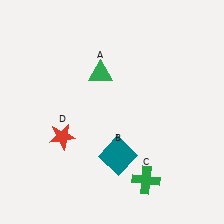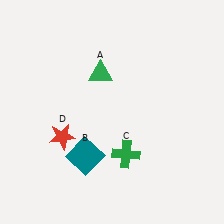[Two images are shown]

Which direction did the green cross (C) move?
The green cross (C) moved up.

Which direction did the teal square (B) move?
The teal square (B) moved left.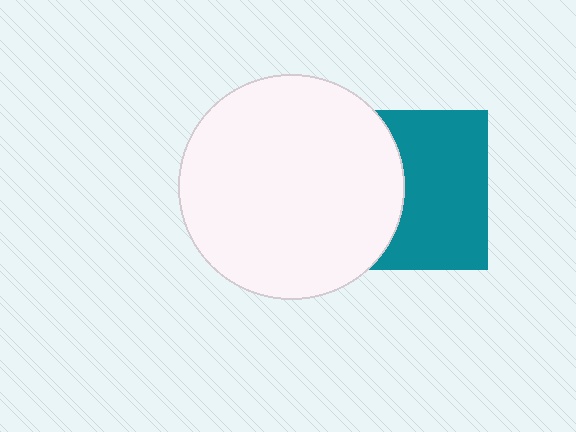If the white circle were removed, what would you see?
You would see the complete teal square.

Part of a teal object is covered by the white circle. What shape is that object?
It is a square.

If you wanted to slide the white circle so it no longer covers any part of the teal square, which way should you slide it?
Slide it left — that is the most direct way to separate the two shapes.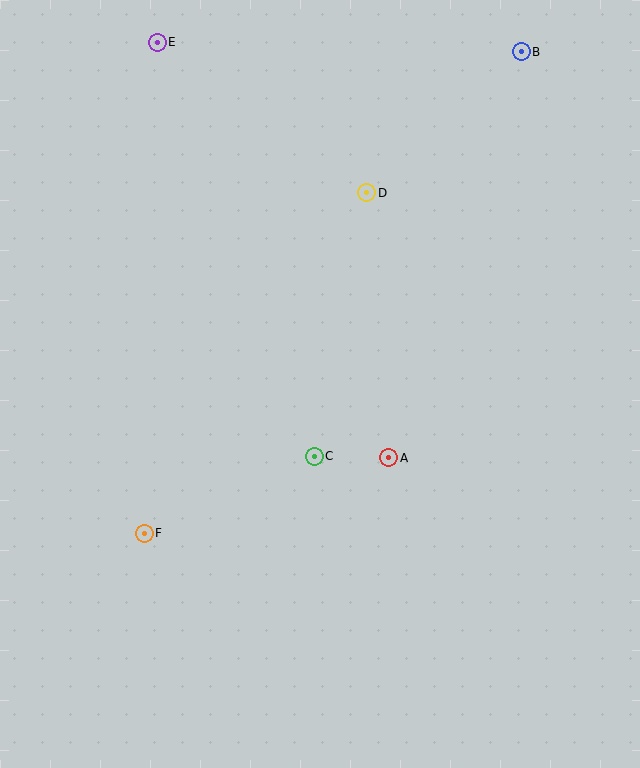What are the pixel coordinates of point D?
Point D is at (367, 193).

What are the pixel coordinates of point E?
Point E is at (157, 42).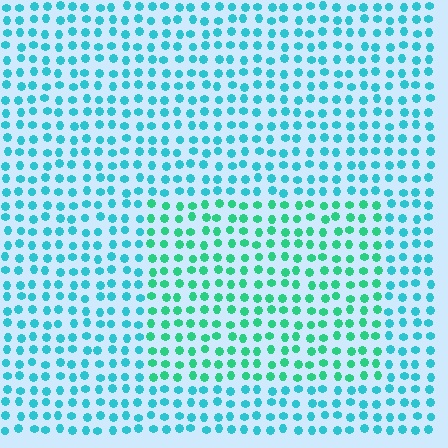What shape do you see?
I see a rectangle.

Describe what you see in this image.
The image is filled with small cyan elements in a uniform arrangement. A rectangle-shaped region is visible where the elements are tinted to a slightly different hue, forming a subtle color boundary.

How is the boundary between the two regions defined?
The boundary is defined purely by a slight shift in hue (about 33 degrees). Spacing, size, and orientation are identical on both sides.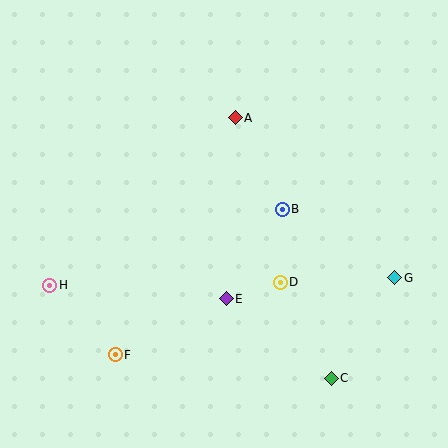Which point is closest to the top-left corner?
Point A is closest to the top-left corner.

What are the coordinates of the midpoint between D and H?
The midpoint between D and H is at (165, 284).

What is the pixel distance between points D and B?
The distance between D and B is 73 pixels.